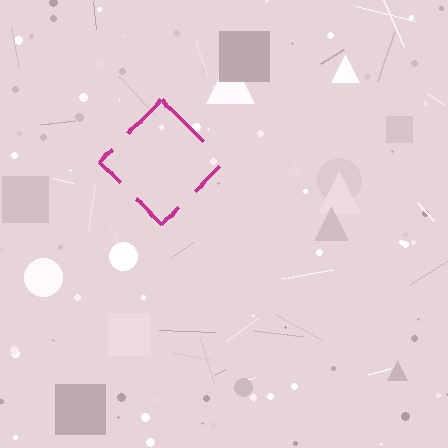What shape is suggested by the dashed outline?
The dashed outline suggests a diamond.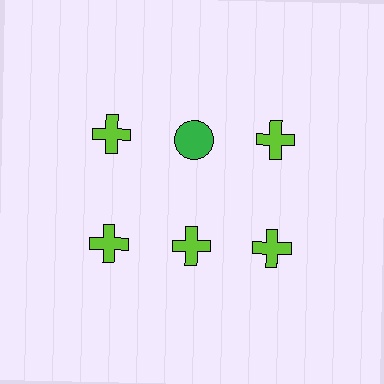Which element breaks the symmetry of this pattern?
The green circle in the top row, second from left column breaks the symmetry. All other shapes are lime crosses.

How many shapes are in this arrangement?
There are 6 shapes arranged in a grid pattern.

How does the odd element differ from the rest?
It differs in both color (green instead of lime) and shape (circle instead of cross).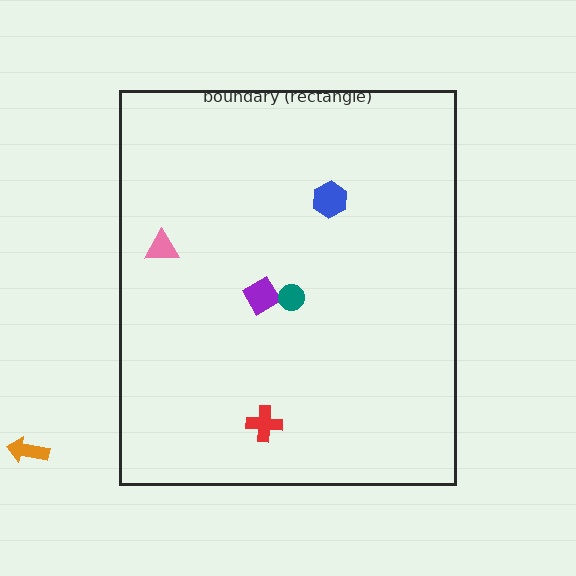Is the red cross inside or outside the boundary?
Inside.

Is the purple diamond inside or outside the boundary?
Inside.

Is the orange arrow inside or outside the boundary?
Outside.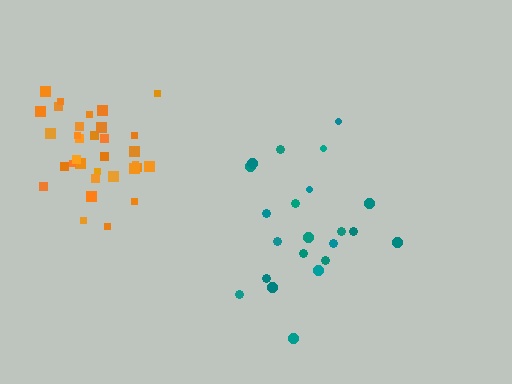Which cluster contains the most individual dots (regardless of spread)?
Orange (33).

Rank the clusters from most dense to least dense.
orange, teal.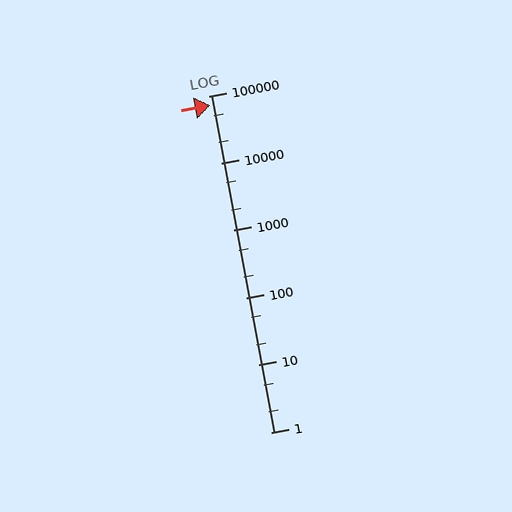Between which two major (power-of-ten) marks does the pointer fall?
The pointer is between 10000 and 100000.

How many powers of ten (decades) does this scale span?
The scale spans 5 decades, from 1 to 100000.